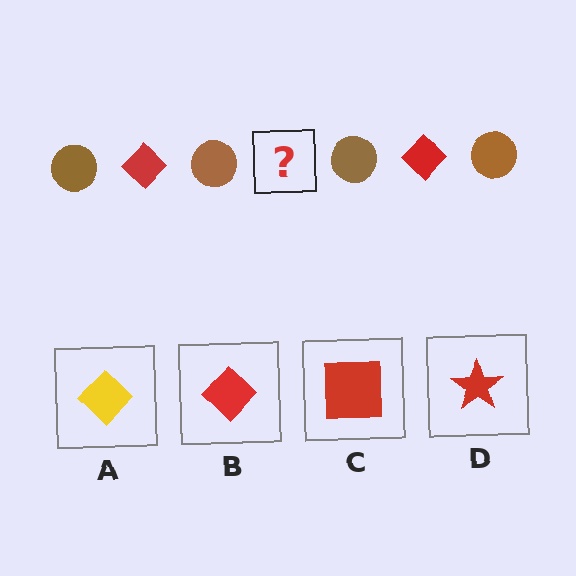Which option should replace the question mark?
Option B.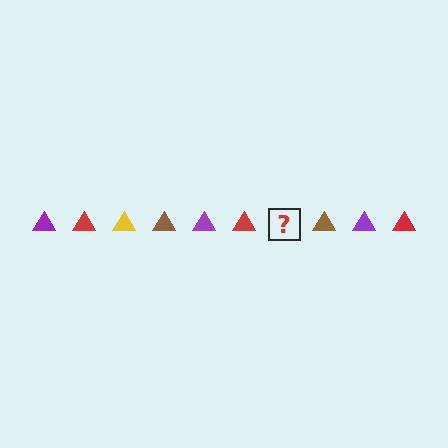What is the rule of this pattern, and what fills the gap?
The rule is that the pattern cycles through purple, red, yellow, brown triangles. The gap should be filled with a yellow triangle.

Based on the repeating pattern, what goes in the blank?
The blank should be a yellow triangle.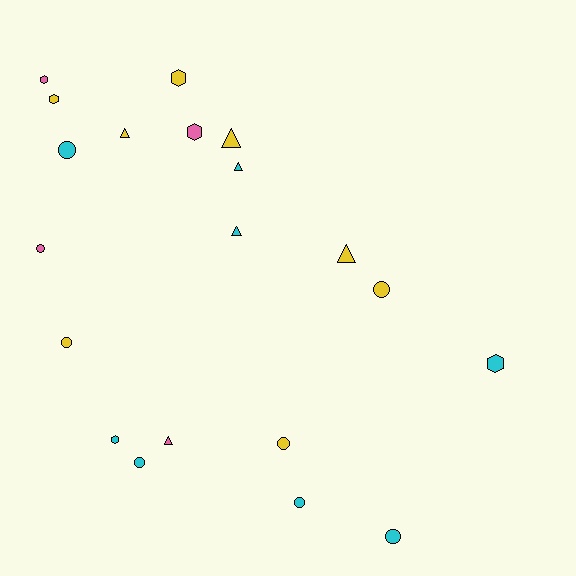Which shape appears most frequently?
Circle, with 8 objects.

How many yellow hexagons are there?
There are 2 yellow hexagons.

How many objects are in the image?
There are 20 objects.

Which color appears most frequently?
Yellow, with 8 objects.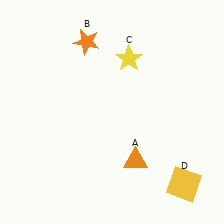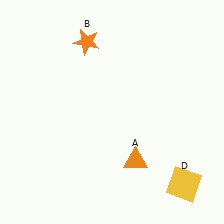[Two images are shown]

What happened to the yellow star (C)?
The yellow star (C) was removed in Image 2. It was in the top-right area of Image 1.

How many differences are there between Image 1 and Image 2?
There is 1 difference between the two images.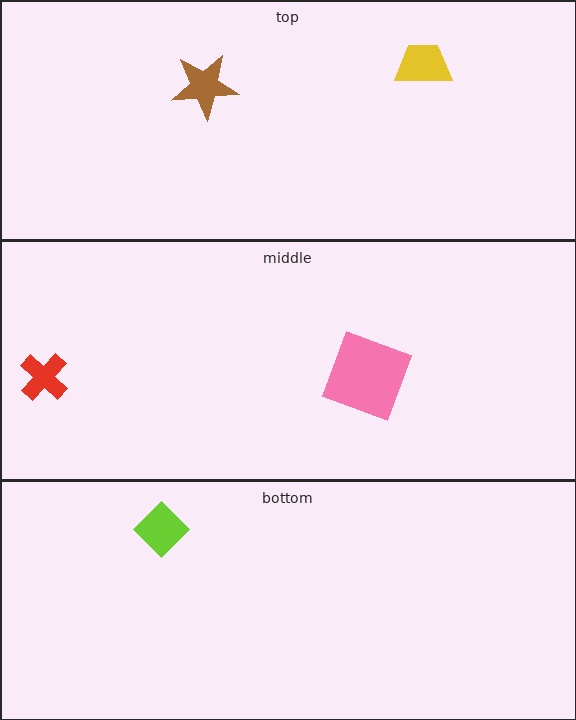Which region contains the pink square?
The middle region.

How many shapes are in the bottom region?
1.